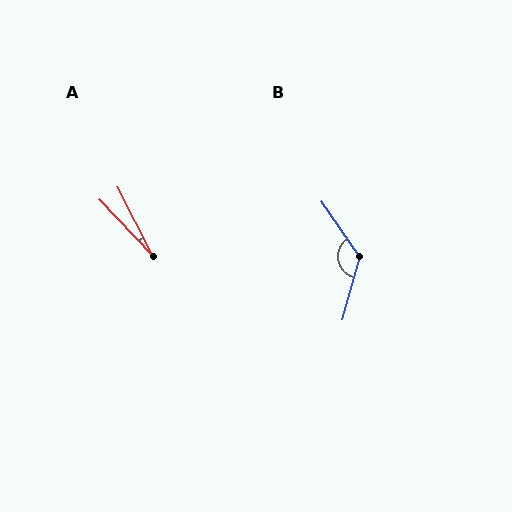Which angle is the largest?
B, at approximately 130 degrees.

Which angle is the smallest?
A, at approximately 17 degrees.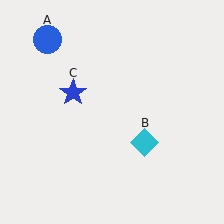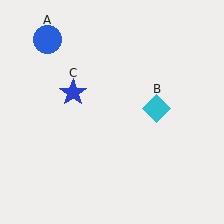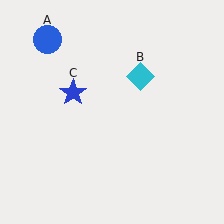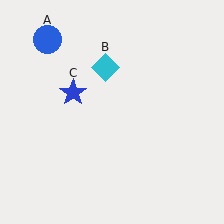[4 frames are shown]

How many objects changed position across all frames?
1 object changed position: cyan diamond (object B).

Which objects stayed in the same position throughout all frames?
Blue circle (object A) and blue star (object C) remained stationary.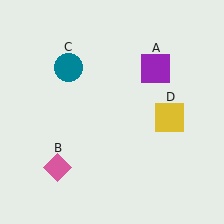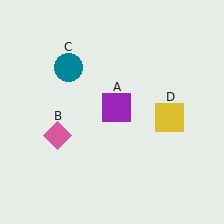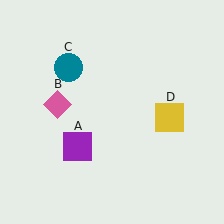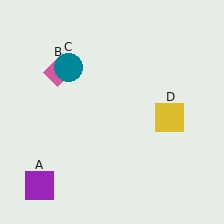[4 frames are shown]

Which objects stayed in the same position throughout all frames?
Teal circle (object C) and yellow square (object D) remained stationary.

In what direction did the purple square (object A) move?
The purple square (object A) moved down and to the left.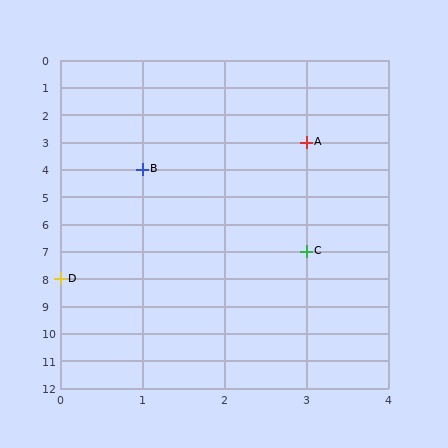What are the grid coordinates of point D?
Point D is at grid coordinates (0, 8).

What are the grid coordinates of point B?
Point B is at grid coordinates (1, 4).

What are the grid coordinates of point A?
Point A is at grid coordinates (3, 3).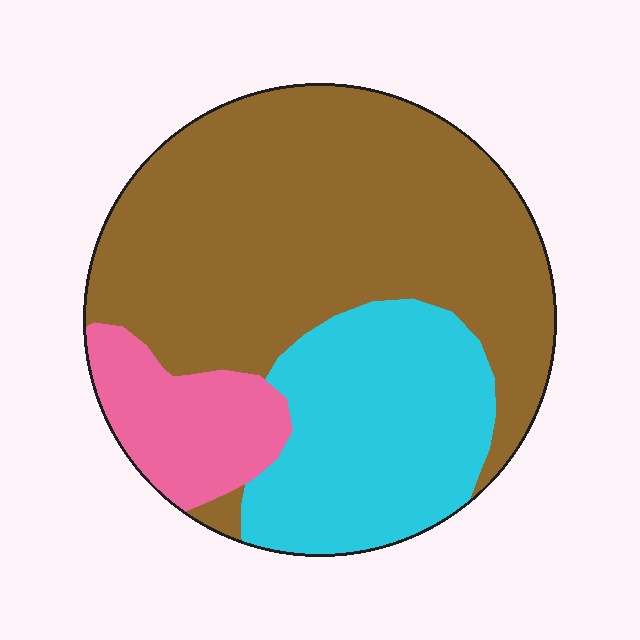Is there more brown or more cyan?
Brown.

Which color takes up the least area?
Pink, at roughly 15%.